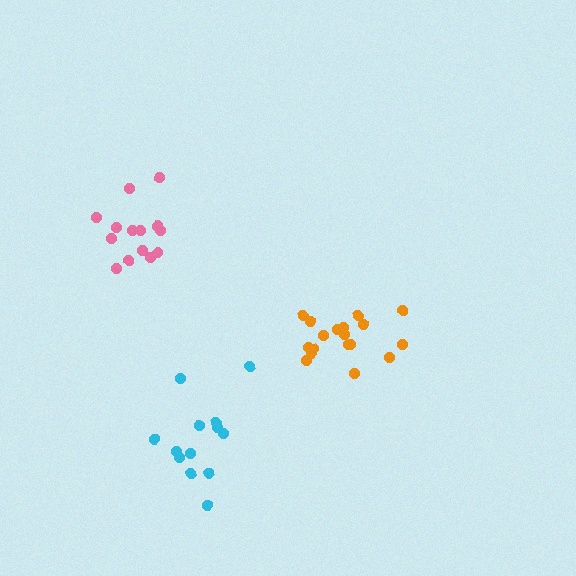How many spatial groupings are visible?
There are 3 spatial groupings.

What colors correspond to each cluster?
The clusters are colored: orange, cyan, pink.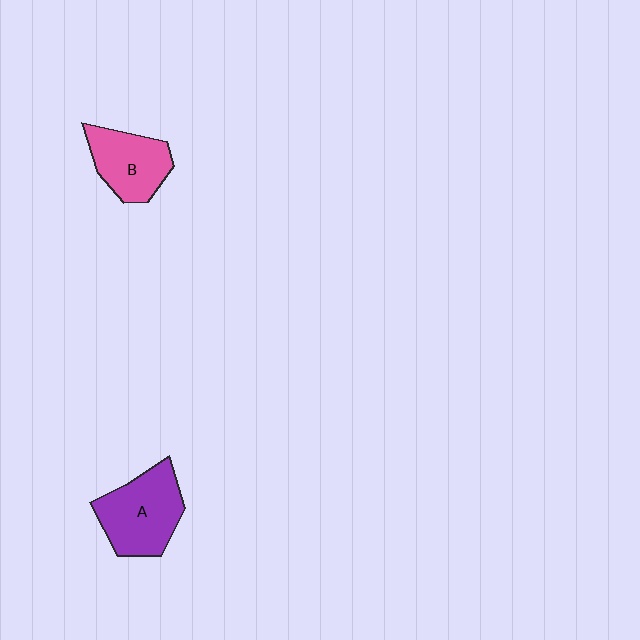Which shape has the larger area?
Shape A (purple).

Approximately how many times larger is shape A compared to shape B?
Approximately 1.3 times.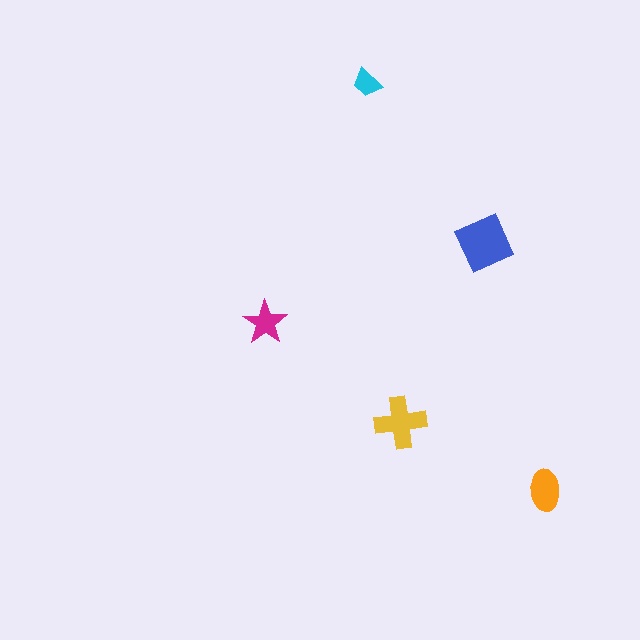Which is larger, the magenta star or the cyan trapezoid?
The magenta star.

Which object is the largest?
The blue diamond.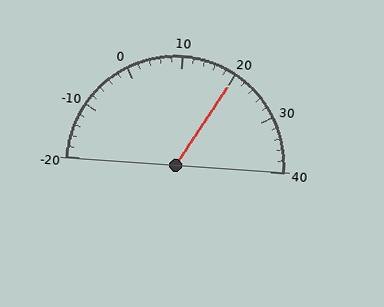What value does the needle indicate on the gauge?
The needle indicates approximately 20.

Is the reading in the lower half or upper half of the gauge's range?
The reading is in the upper half of the range (-20 to 40).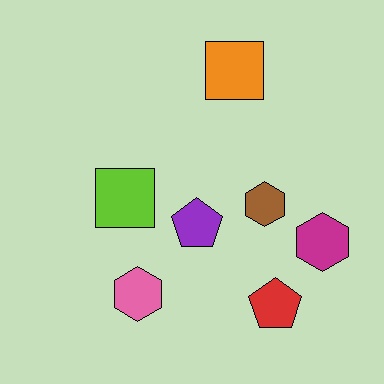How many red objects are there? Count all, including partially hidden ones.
There is 1 red object.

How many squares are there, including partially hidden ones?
There are 2 squares.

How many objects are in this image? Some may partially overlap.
There are 7 objects.